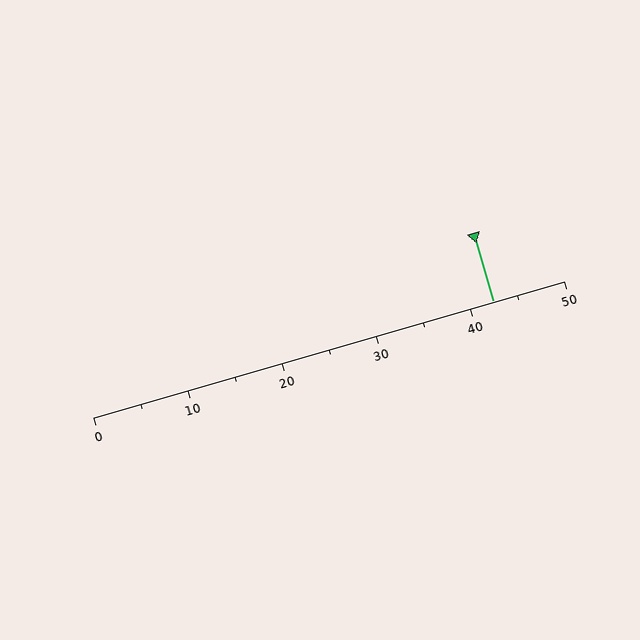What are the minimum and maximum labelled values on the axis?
The axis runs from 0 to 50.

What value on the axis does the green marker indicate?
The marker indicates approximately 42.5.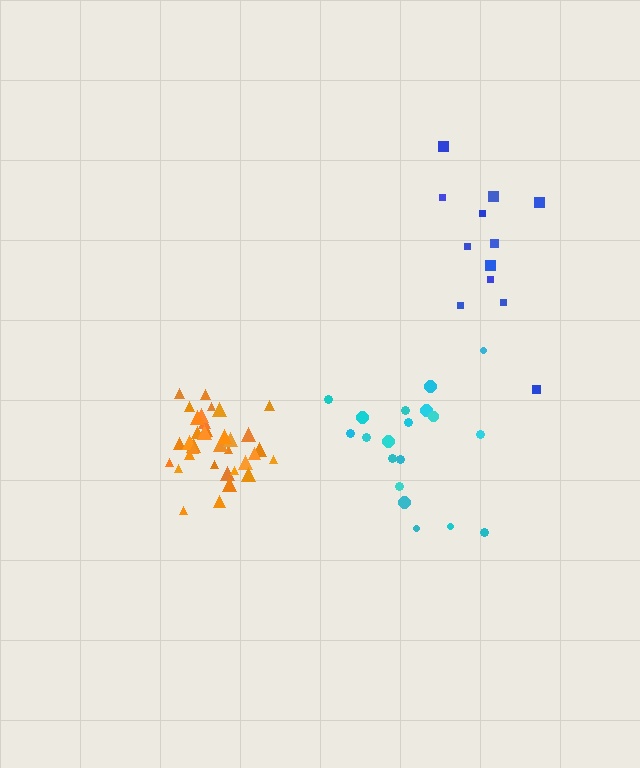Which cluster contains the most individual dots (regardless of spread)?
Orange (35).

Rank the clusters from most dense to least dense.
orange, cyan, blue.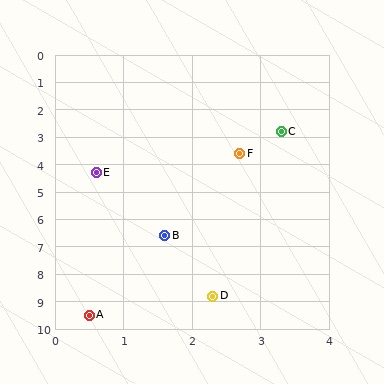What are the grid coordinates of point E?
Point E is at approximately (0.6, 4.3).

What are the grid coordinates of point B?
Point B is at approximately (1.6, 6.6).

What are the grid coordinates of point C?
Point C is at approximately (3.3, 2.8).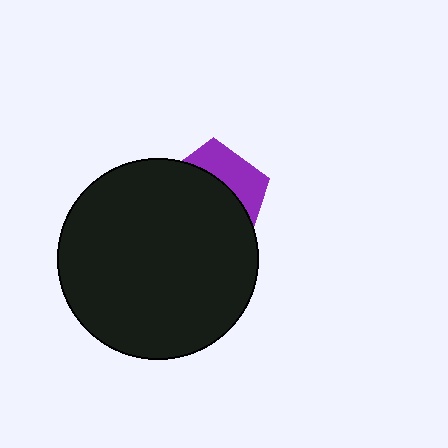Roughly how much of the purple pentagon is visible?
A small part of it is visible (roughly 34%).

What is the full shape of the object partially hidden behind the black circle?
The partially hidden object is a purple pentagon.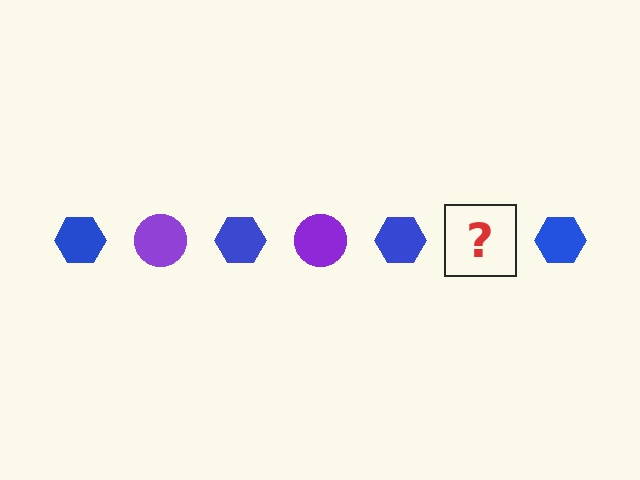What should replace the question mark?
The question mark should be replaced with a purple circle.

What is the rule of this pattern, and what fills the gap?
The rule is that the pattern alternates between blue hexagon and purple circle. The gap should be filled with a purple circle.